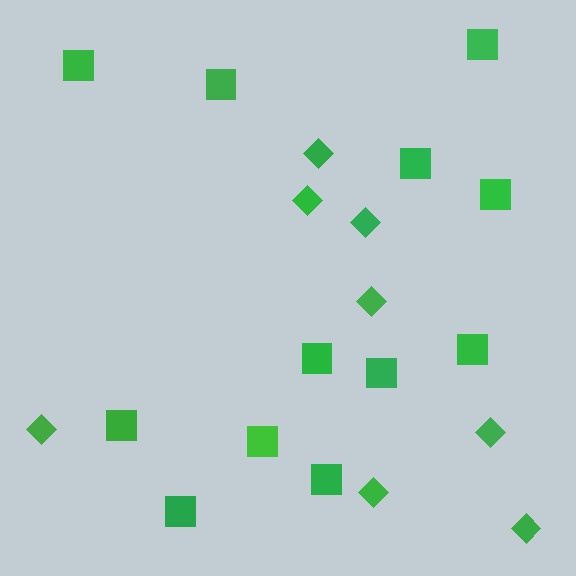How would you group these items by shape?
There are 2 groups: one group of squares (12) and one group of diamonds (8).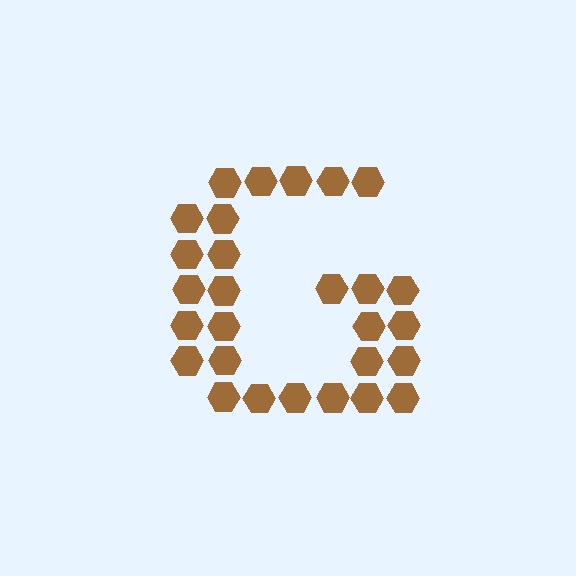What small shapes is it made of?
It is made of small hexagons.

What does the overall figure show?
The overall figure shows the letter G.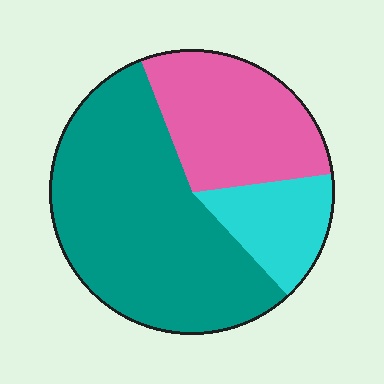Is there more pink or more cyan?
Pink.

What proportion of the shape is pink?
Pink covers roughly 30% of the shape.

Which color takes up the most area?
Teal, at roughly 55%.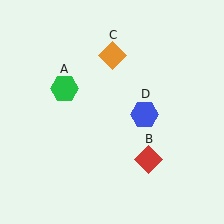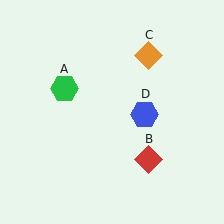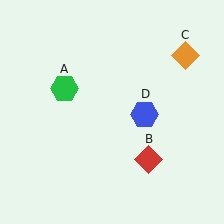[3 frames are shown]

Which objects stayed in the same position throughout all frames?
Green hexagon (object A) and red diamond (object B) and blue hexagon (object D) remained stationary.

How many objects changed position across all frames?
1 object changed position: orange diamond (object C).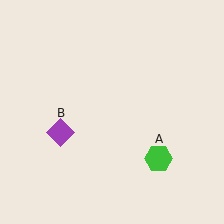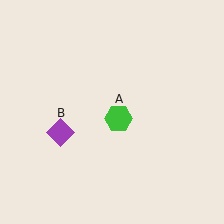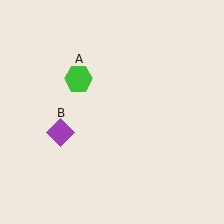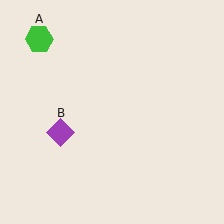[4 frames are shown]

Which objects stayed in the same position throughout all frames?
Purple diamond (object B) remained stationary.